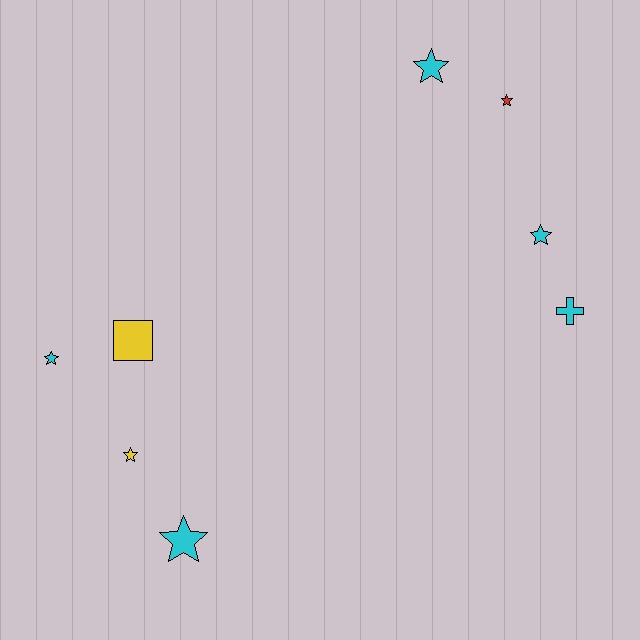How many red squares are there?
There are no red squares.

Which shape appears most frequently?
Star, with 6 objects.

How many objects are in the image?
There are 8 objects.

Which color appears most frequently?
Cyan, with 5 objects.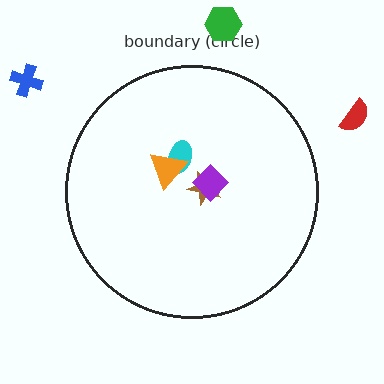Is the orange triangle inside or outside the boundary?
Inside.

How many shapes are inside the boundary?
4 inside, 3 outside.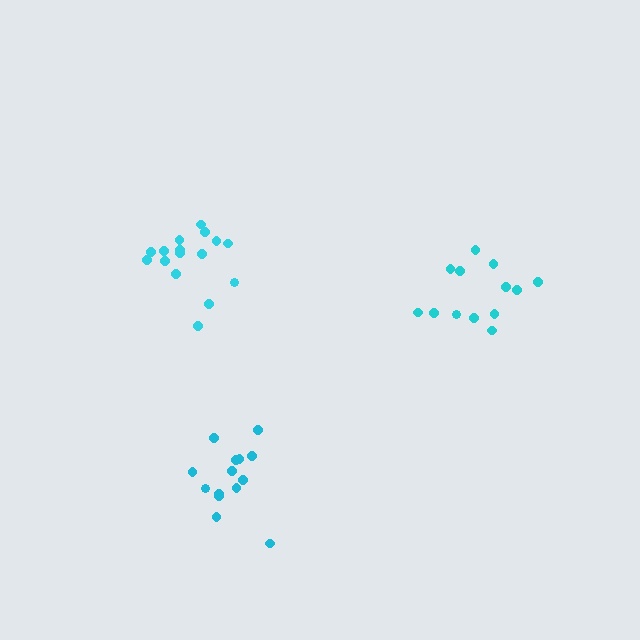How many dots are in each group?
Group 1: 14 dots, Group 2: 13 dots, Group 3: 16 dots (43 total).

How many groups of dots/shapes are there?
There are 3 groups.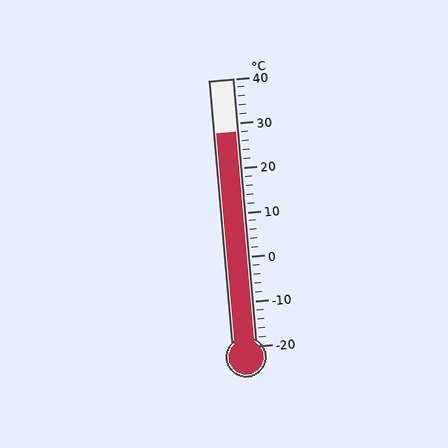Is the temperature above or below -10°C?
The temperature is above -10°C.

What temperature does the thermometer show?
The thermometer shows approximately 28°C.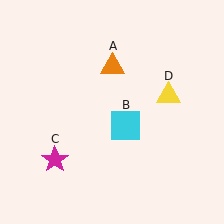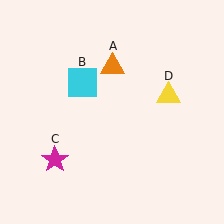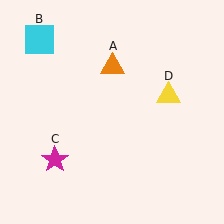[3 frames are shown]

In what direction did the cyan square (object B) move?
The cyan square (object B) moved up and to the left.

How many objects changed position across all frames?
1 object changed position: cyan square (object B).